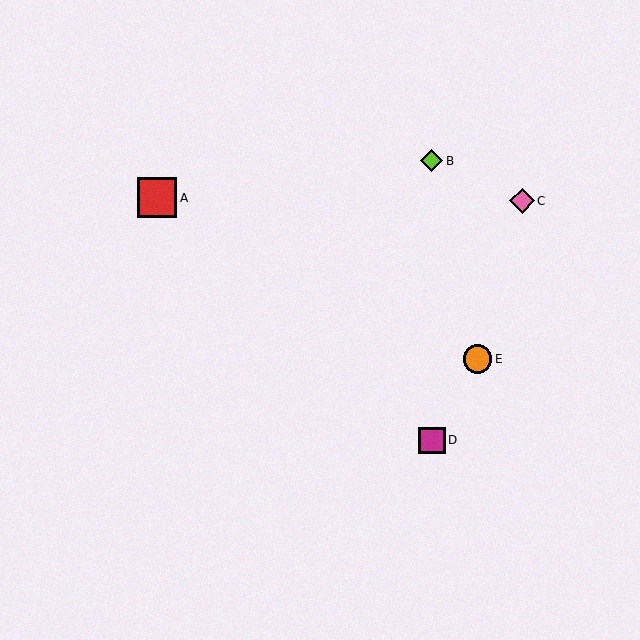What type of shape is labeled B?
Shape B is a lime diamond.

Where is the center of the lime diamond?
The center of the lime diamond is at (432, 161).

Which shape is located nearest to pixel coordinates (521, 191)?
The pink diamond (labeled C) at (522, 201) is nearest to that location.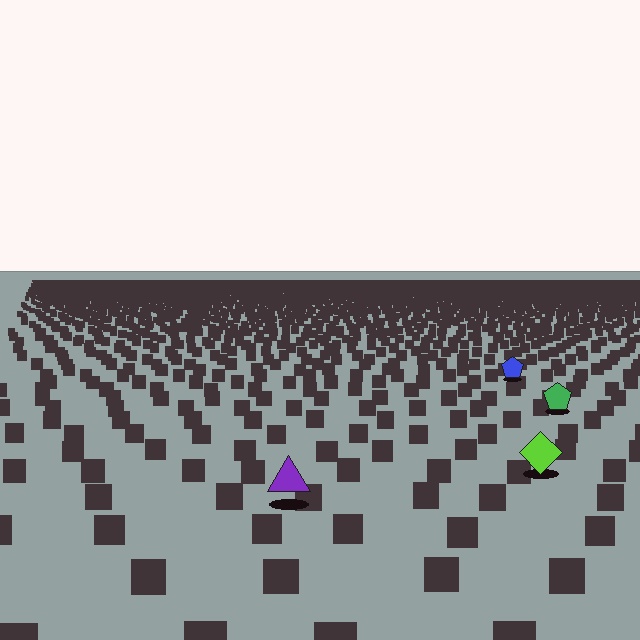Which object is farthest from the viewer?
The blue pentagon is farthest from the viewer. It appears smaller and the ground texture around it is denser.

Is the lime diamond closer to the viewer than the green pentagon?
Yes. The lime diamond is closer — you can tell from the texture gradient: the ground texture is coarser near it.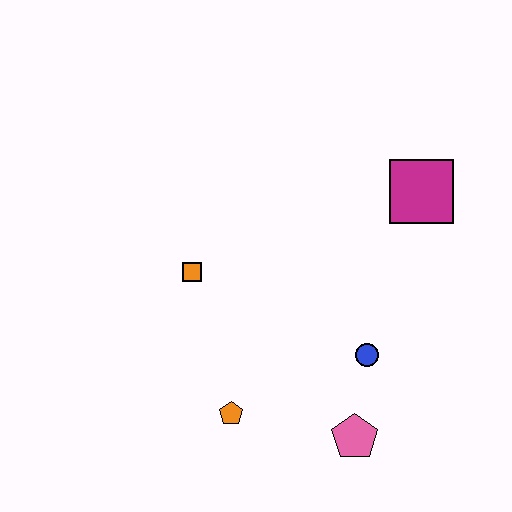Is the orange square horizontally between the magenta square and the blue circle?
No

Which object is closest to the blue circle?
The pink pentagon is closest to the blue circle.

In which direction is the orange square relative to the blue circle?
The orange square is to the left of the blue circle.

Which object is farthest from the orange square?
The magenta square is farthest from the orange square.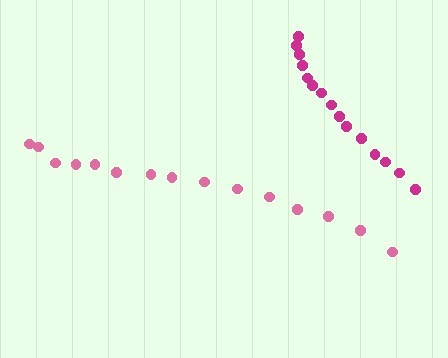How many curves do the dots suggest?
There are 2 distinct paths.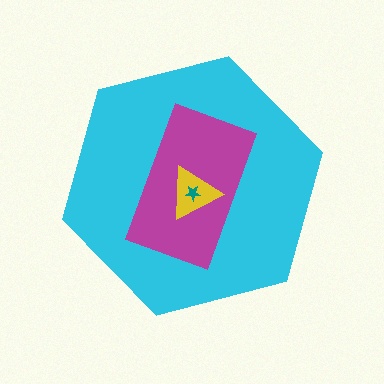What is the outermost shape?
The cyan hexagon.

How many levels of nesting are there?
4.